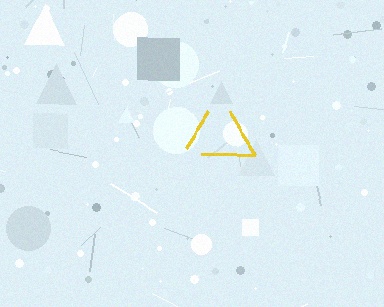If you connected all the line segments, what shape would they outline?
They would outline a triangle.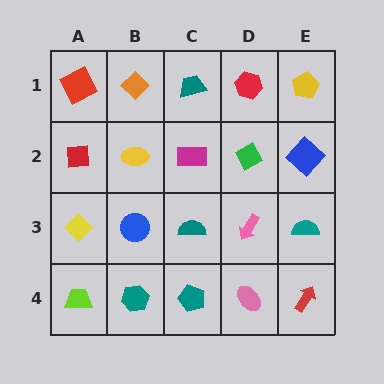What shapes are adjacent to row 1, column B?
A yellow ellipse (row 2, column B), a red square (row 1, column A), a teal trapezoid (row 1, column C).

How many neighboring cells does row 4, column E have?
2.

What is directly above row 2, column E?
A yellow pentagon.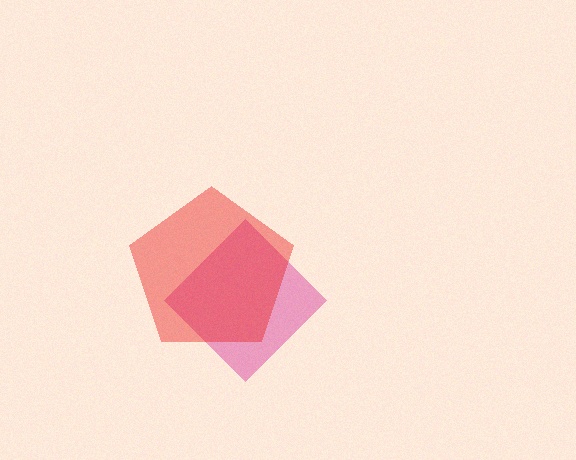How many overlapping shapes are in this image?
There are 2 overlapping shapes in the image.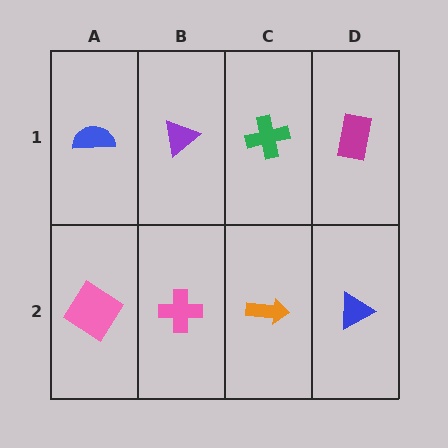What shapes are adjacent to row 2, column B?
A purple triangle (row 1, column B), a pink diamond (row 2, column A), an orange arrow (row 2, column C).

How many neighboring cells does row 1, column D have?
2.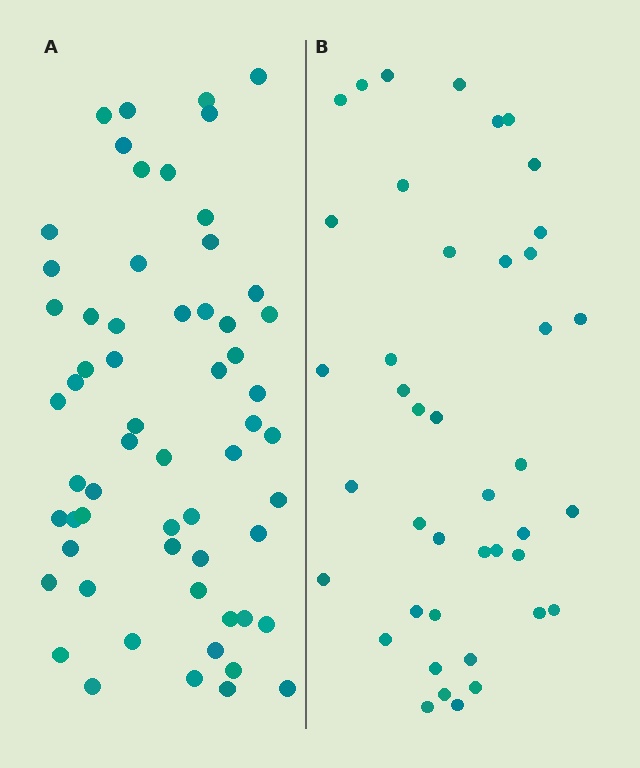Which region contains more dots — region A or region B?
Region A (the left region) has more dots.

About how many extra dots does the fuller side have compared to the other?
Region A has approximately 20 more dots than region B.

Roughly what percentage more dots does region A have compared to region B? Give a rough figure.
About 45% more.